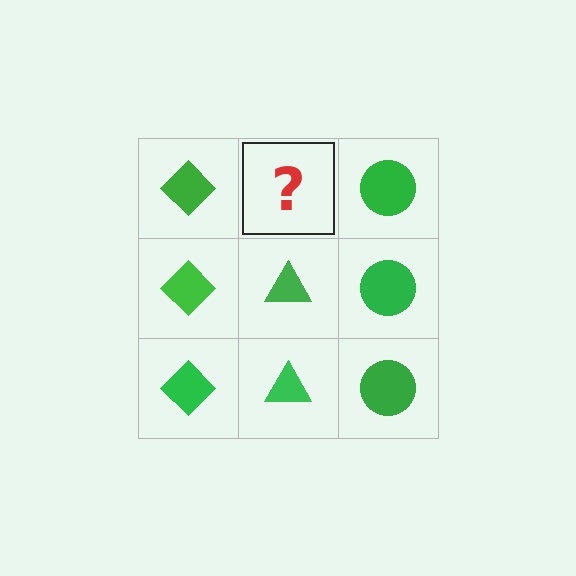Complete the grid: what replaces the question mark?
The question mark should be replaced with a green triangle.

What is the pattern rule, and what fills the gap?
The rule is that each column has a consistent shape. The gap should be filled with a green triangle.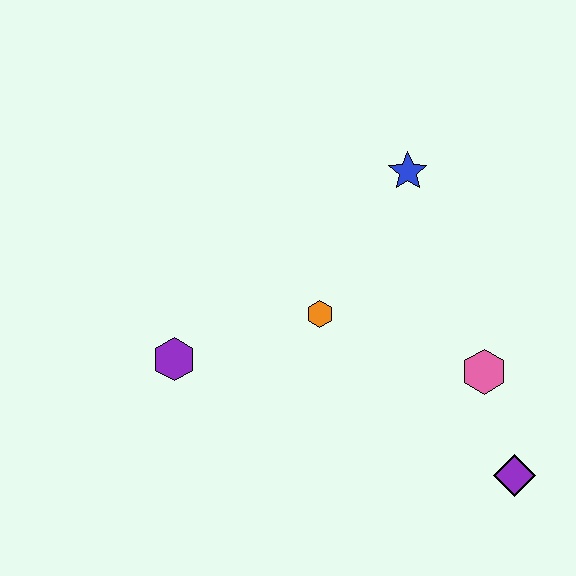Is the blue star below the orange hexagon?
No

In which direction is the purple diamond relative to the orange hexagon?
The purple diamond is to the right of the orange hexagon.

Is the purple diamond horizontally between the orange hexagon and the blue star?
No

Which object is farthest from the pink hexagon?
The purple hexagon is farthest from the pink hexagon.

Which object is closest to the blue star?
The orange hexagon is closest to the blue star.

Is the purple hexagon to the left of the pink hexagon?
Yes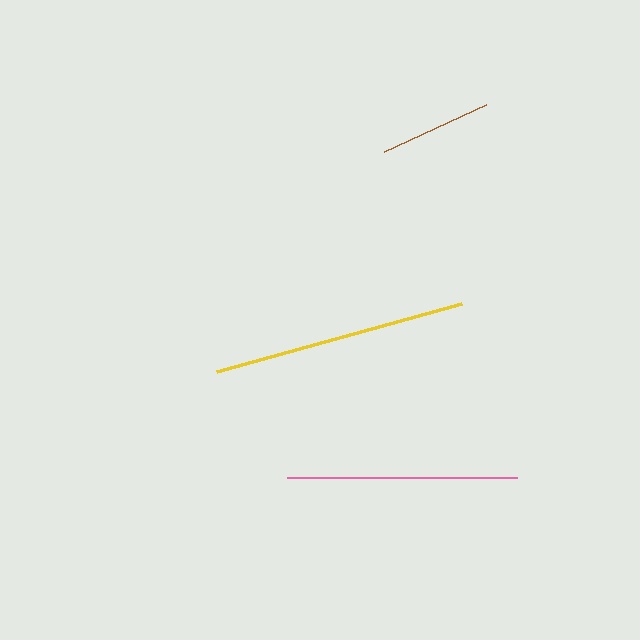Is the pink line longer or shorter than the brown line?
The pink line is longer than the brown line.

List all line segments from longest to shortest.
From longest to shortest: yellow, pink, brown.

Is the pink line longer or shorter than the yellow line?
The yellow line is longer than the pink line.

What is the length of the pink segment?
The pink segment is approximately 230 pixels long.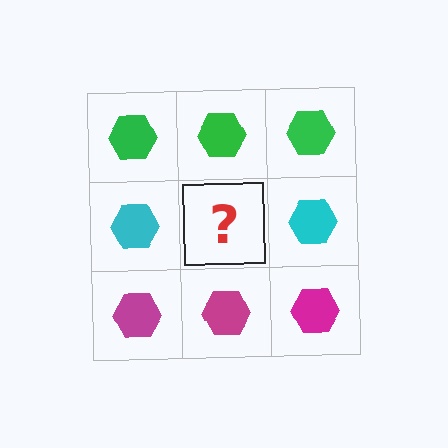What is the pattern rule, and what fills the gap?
The rule is that each row has a consistent color. The gap should be filled with a cyan hexagon.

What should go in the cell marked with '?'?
The missing cell should contain a cyan hexagon.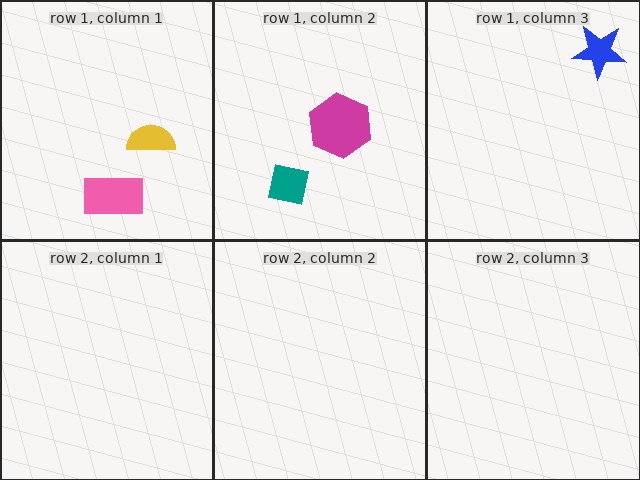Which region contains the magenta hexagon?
The row 1, column 2 region.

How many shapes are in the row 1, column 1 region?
2.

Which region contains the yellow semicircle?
The row 1, column 1 region.